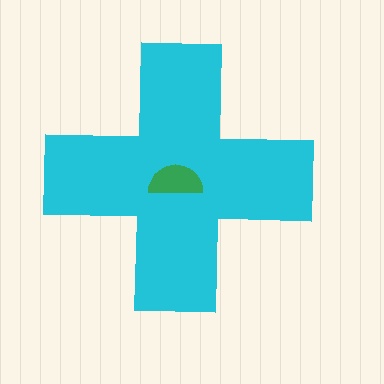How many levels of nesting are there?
2.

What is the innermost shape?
The green semicircle.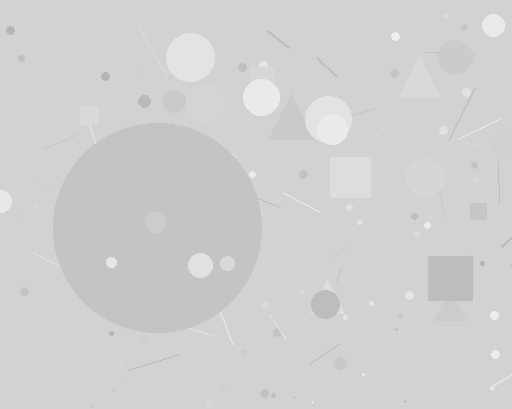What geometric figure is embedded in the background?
A circle is embedded in the background.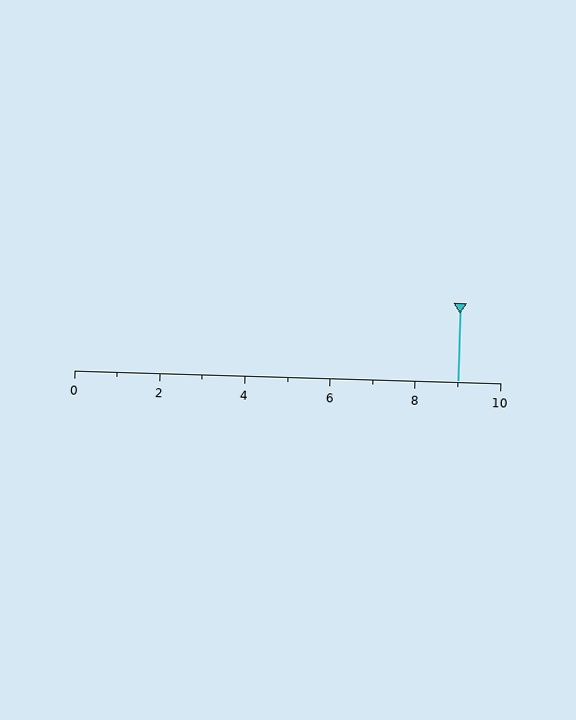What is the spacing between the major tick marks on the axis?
The major ticks are spaced 2 apart.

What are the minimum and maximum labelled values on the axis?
The axis runs from 0 to 10.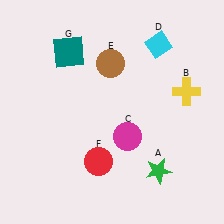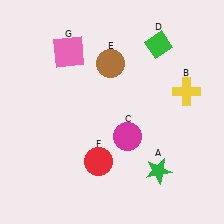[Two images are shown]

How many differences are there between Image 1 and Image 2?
There are 2 differences between the two images.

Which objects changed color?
D changed from cyan to green. G changed from teal to pink.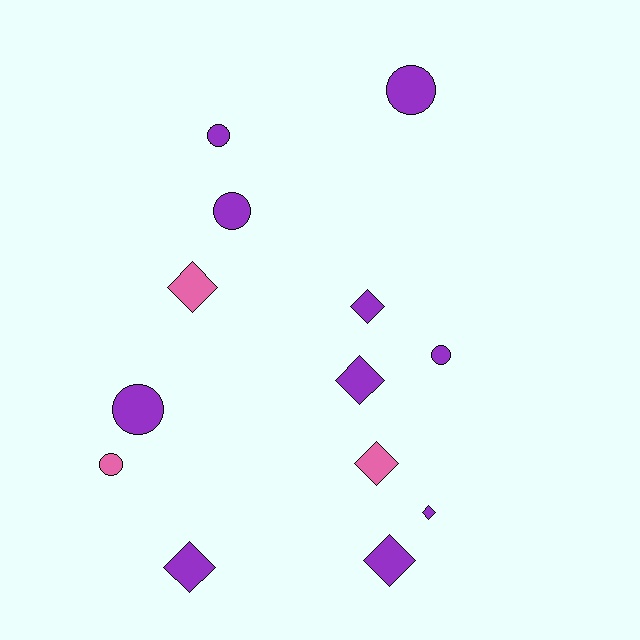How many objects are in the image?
There are 13 objects.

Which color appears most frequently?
Purple, with 10 objects.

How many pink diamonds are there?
There are 2 pink diamonds.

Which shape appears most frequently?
Diamond, with 7 objects.